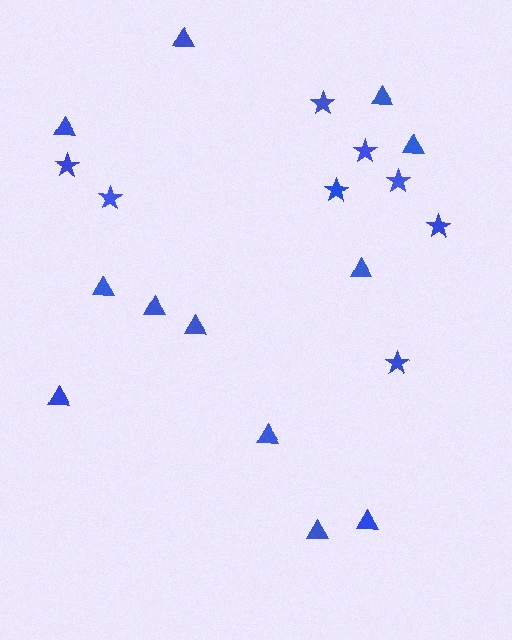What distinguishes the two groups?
There are 2 groups: one group of stars (8) and one group of triangles (12).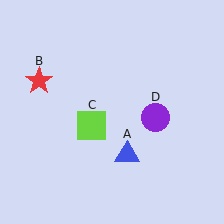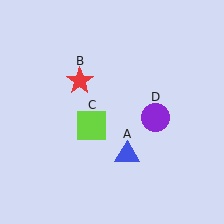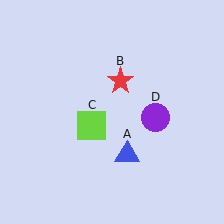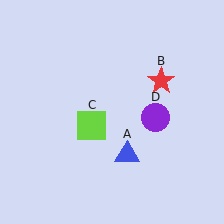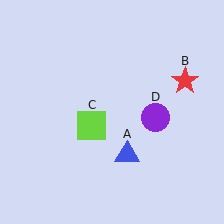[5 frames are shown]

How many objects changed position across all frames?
1 object changed position: red star (object B).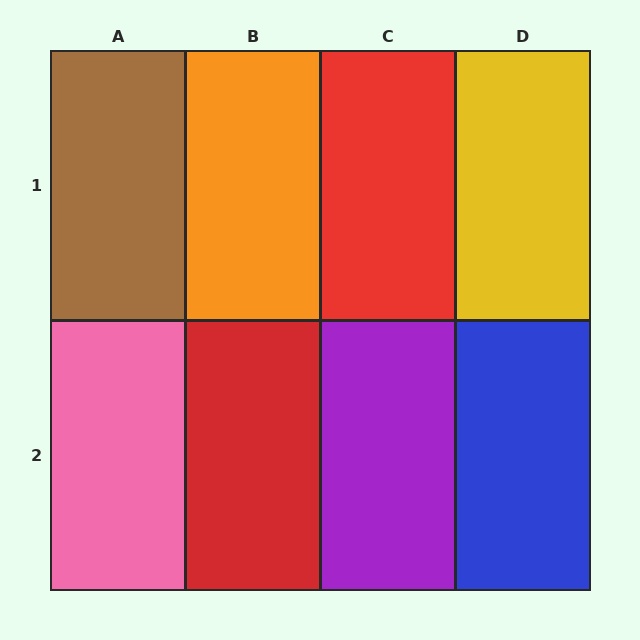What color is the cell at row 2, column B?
Red.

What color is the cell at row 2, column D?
Blue.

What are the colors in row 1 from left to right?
Brown, orange, red, yellow.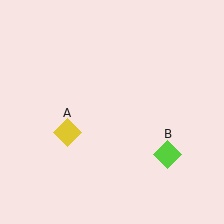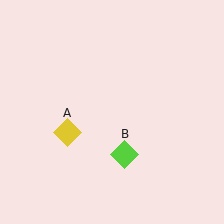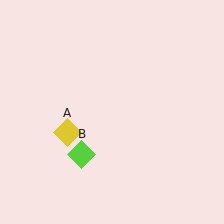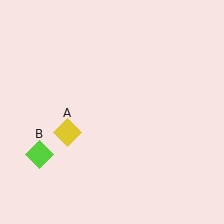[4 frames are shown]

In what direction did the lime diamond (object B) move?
The lime diamond (object B) moved left.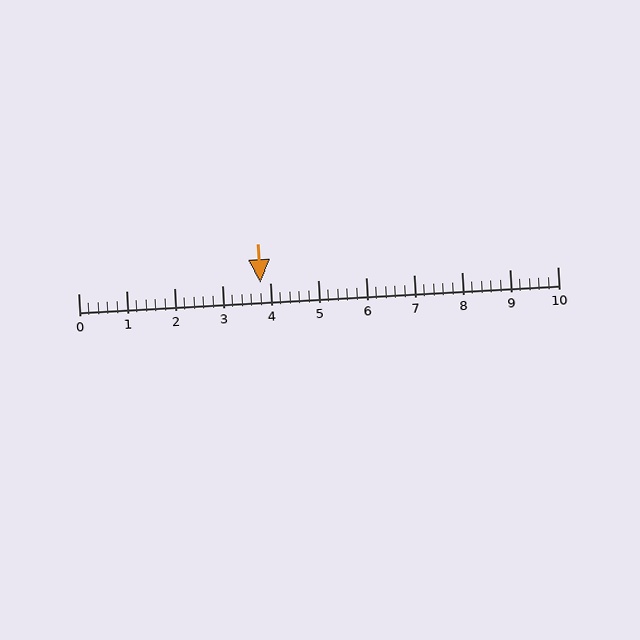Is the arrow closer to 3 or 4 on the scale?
The arrow is closer to 4.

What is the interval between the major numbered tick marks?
The major tick marks are spaced 1 units apart.